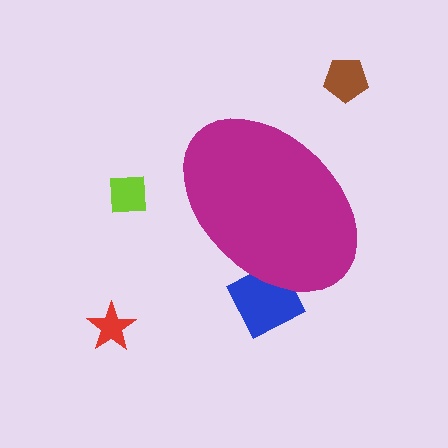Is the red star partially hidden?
No, the red star is fully visible.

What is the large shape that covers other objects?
A magenta ellipse.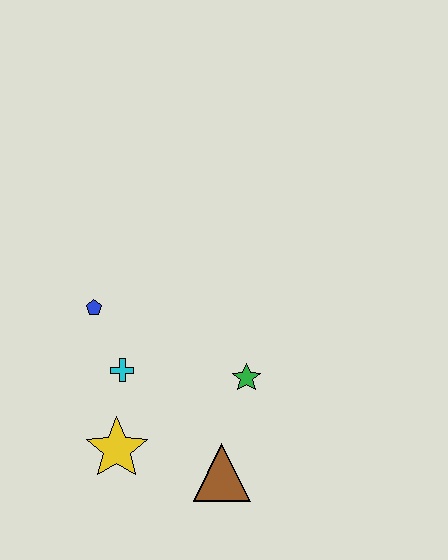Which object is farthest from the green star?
The blue pentagon is farthest from the green star.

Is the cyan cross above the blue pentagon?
No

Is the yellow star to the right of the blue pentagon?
Yes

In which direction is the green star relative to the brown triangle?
The green star is above the brown triangle.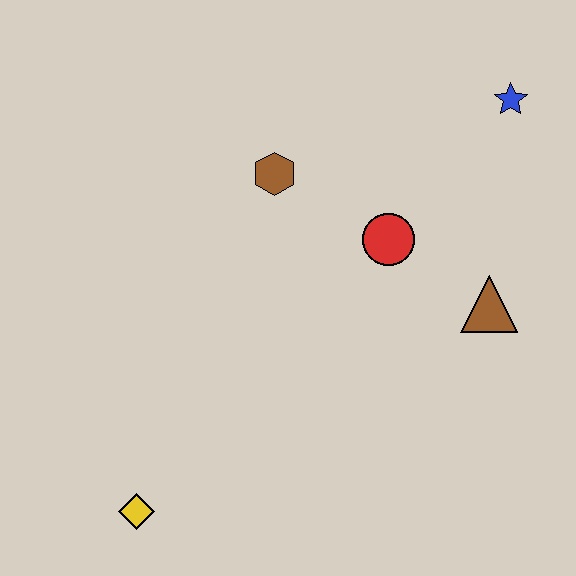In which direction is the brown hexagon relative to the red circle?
The brown hexagon is to the left of the red circle.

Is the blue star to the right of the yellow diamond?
Yes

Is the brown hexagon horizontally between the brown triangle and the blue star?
No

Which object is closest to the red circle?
The brown triangle is closest to the red circle.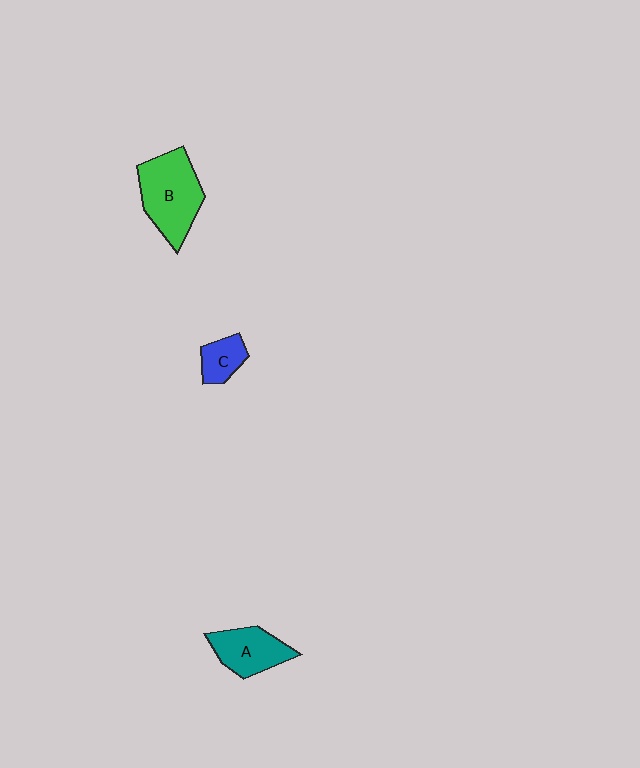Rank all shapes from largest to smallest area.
From largest to smallest: B (green), A (teal), C (blue).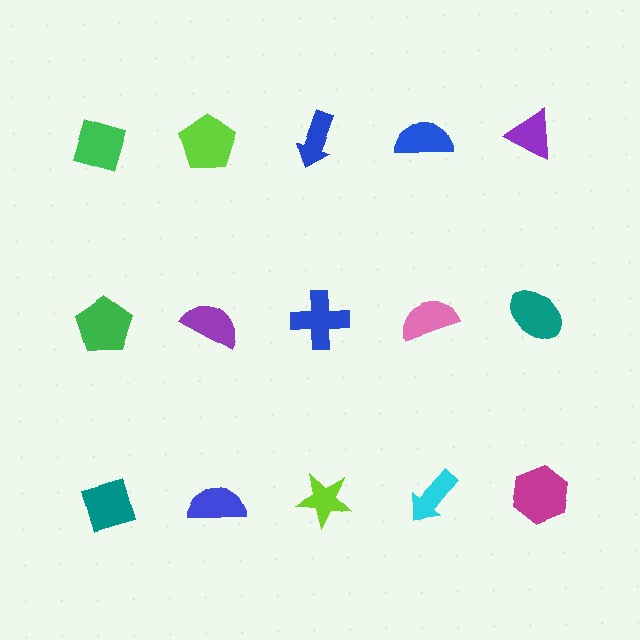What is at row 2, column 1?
A green pentagon.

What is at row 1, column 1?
A green diamond.